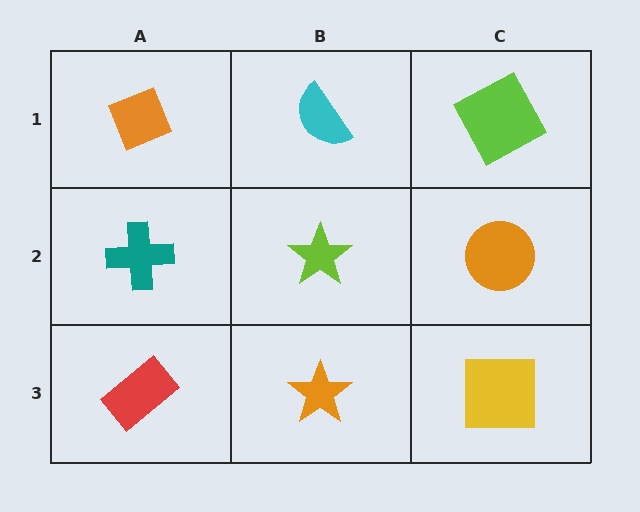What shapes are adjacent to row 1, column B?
A lime star (row 2, column B), an orange diamond (row 1, column A), a lime square (row 1, column C).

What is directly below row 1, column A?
A teal cross.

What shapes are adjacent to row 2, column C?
A lime square (row 1, column C), a yellow square (row 3, column C), a lime star (row 2, column B).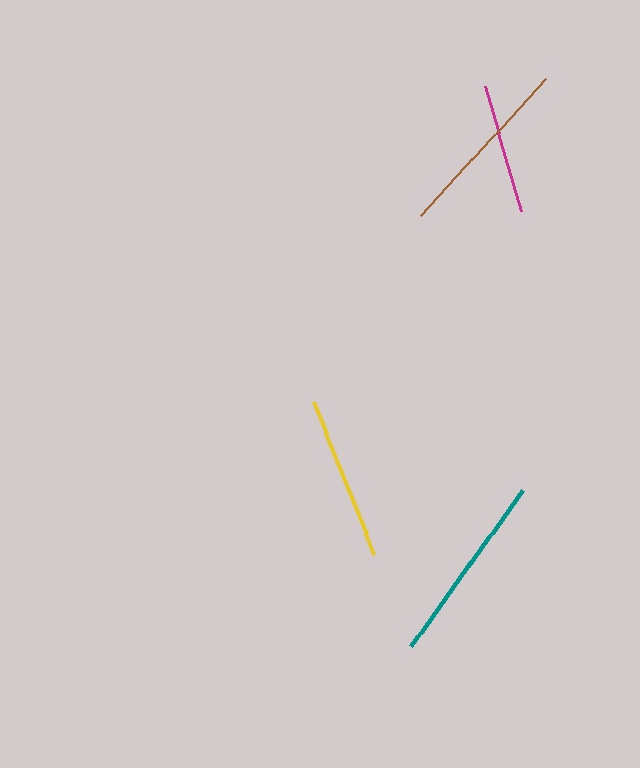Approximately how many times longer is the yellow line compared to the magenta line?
The yellow line is approximately 1.3 times the length of the magenta line.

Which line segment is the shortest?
The magenta line is the shortest at approximately 131 pixels.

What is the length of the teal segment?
The teal segment is approximately 192 pixels long.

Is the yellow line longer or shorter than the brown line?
The brown line is longer than the yellow line.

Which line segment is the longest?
The teal line is the longest at approximately 192 pixels.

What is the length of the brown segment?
The brown segment is approximately 186 pixels long.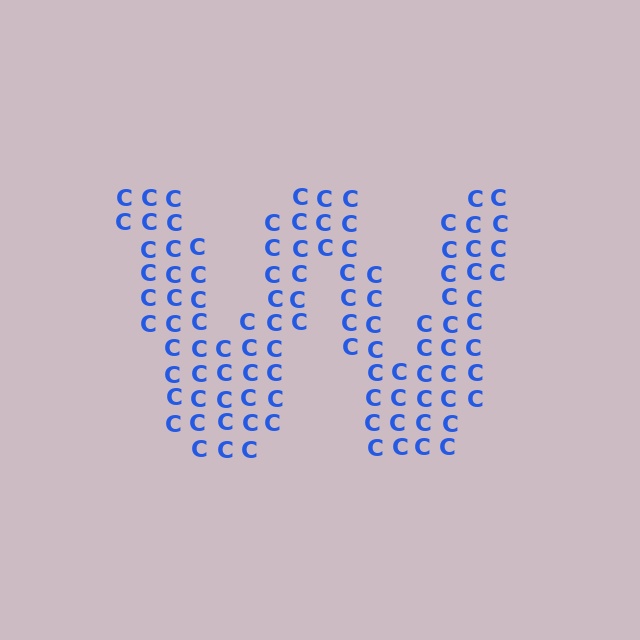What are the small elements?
The small elements are letter C's.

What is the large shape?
The large shape is the letter W.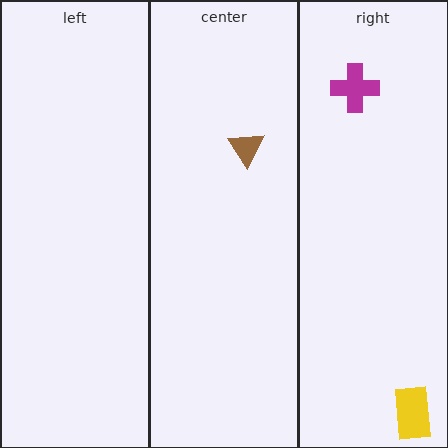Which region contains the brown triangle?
The center region.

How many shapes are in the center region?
1.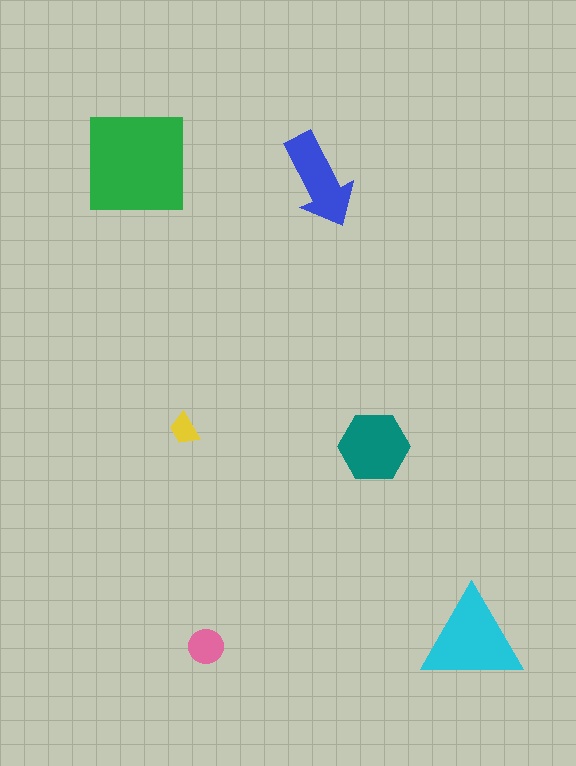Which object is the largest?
The green square.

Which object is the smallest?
The yellow trapezoid.